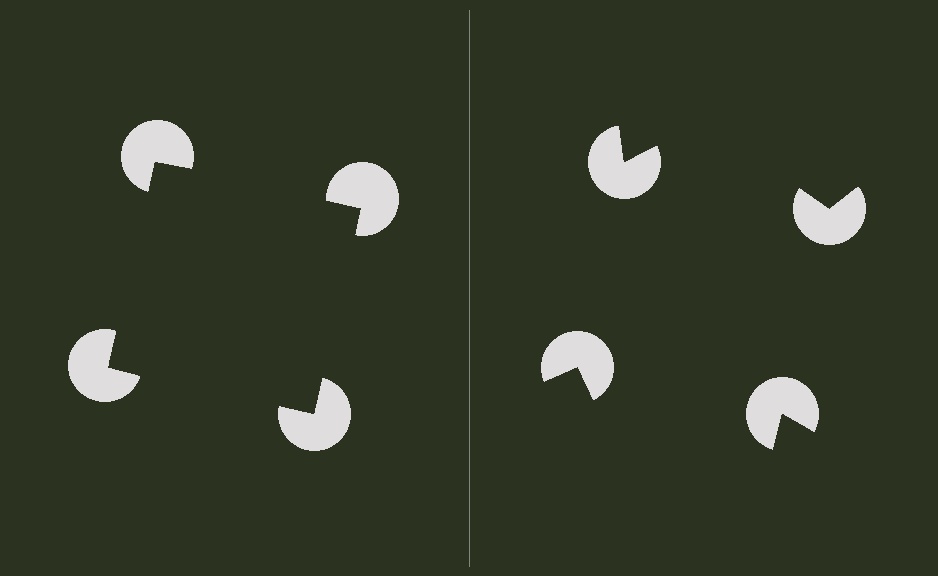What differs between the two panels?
The pac-man discs are positioned identically on both sides; only the wedge orientations differ. On the left they align to a square; on the right they are misaligned.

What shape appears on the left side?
An illusory square.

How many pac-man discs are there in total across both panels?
8 — 4 on each side.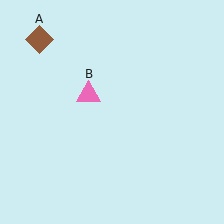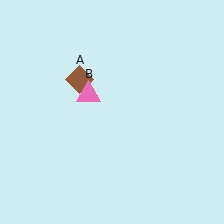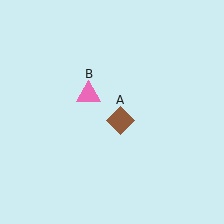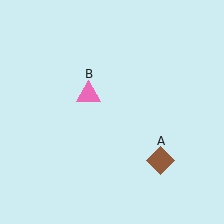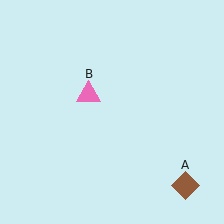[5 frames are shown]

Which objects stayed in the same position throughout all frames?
Pink triangle (object B) remained stationary.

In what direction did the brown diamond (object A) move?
The brown diamond (object A) moved down and to the right.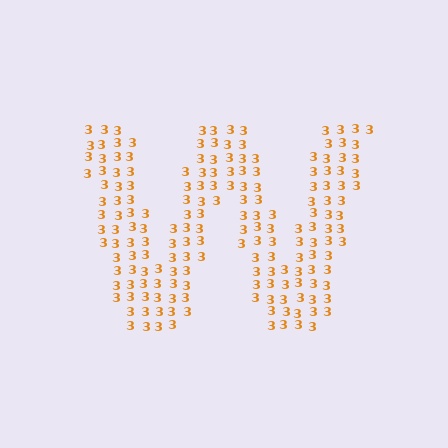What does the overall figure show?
The overall figure shows the letter W.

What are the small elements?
The small elements are digit 3's.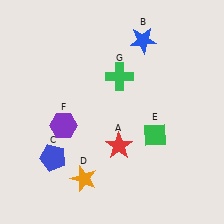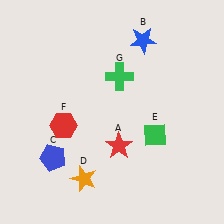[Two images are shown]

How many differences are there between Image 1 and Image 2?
There is 1 difference between the two images.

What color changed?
The hexagon (F) changed from purple in Image 1 to red in Image 2.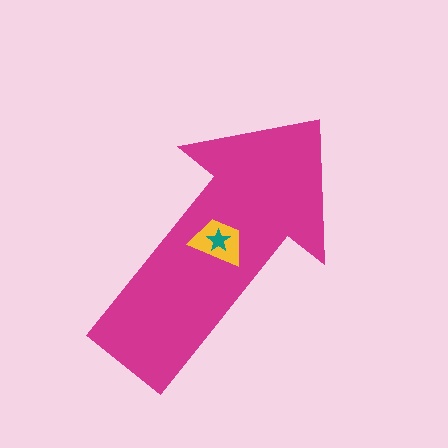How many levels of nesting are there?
3.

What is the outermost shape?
The magenta arrow.